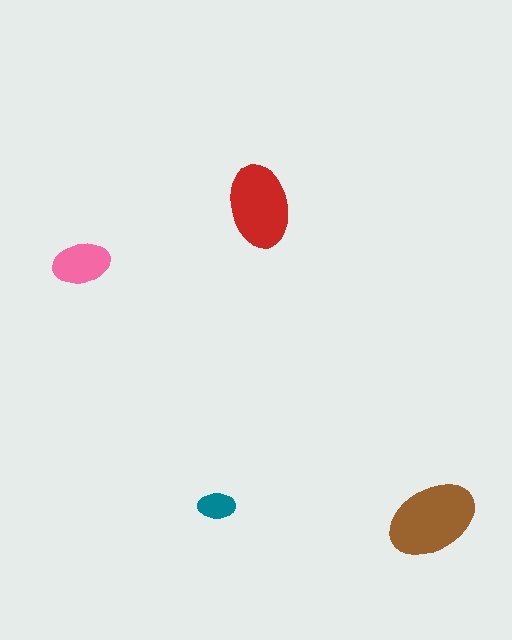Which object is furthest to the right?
The brown ellipse is rightmost.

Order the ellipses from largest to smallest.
the brown one, the red one, the pink one, the teal one.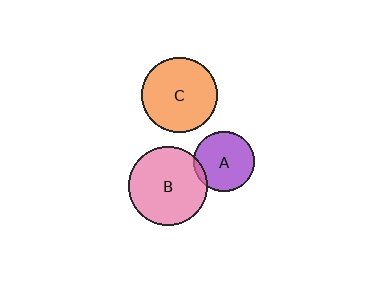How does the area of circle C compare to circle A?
Approximately 1.6 times.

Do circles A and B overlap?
Yes.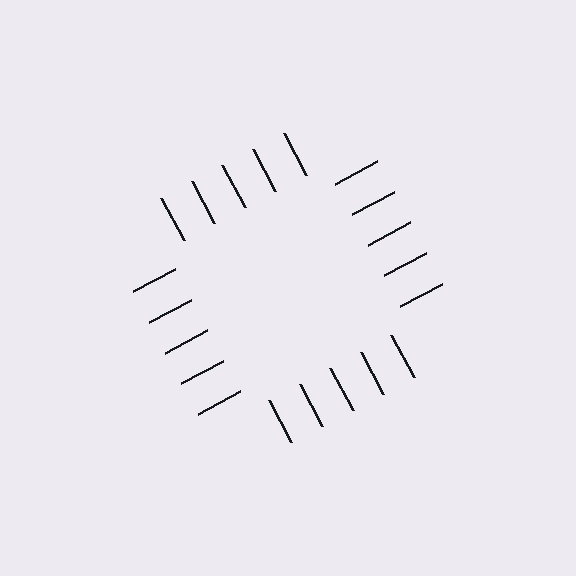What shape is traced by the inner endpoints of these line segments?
An illusory square — the line segments terminate on its edges but no continuous stroke is drawn.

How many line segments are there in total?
20 — 5 along each of the 4 edges.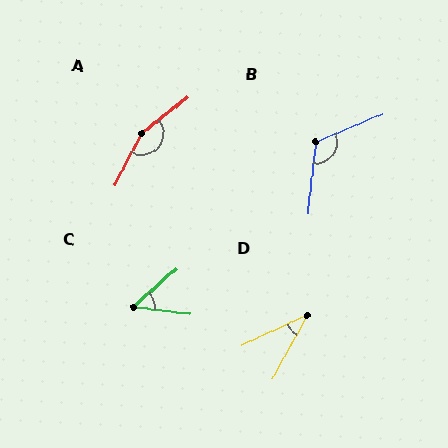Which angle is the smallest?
D, at approximately 36 degrees.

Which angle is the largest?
A, at approximately 155 degrees.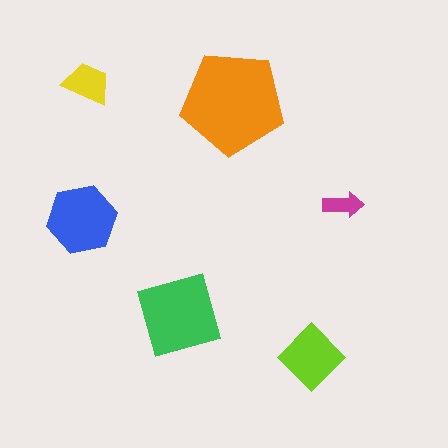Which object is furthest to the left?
The blue hexagon is leftmost.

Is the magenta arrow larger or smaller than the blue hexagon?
Smaller.